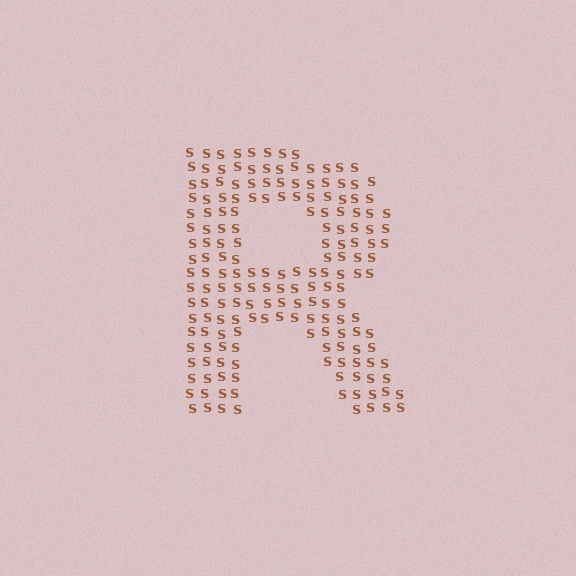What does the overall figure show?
The overall figure shows the letter R.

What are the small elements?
The small elements are letter S's.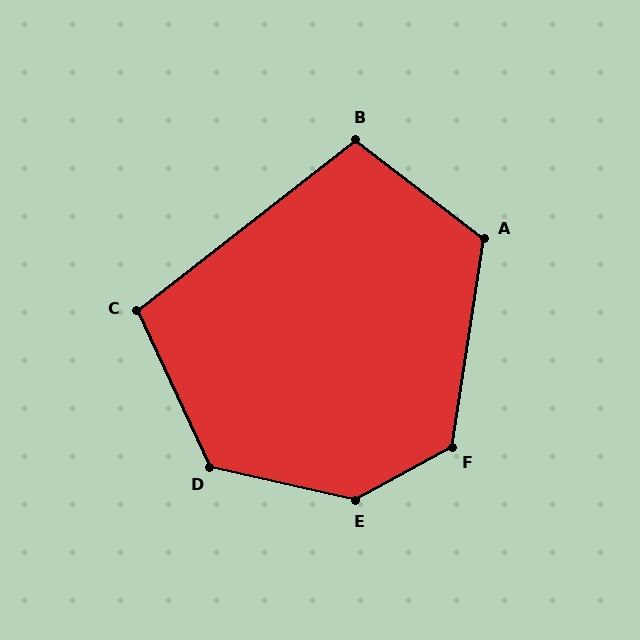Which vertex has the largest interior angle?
E, at approximately 139 degrees.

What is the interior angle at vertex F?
Approximately 127 degrees (obtuse).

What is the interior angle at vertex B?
Approximately 105 degrees (obtuse).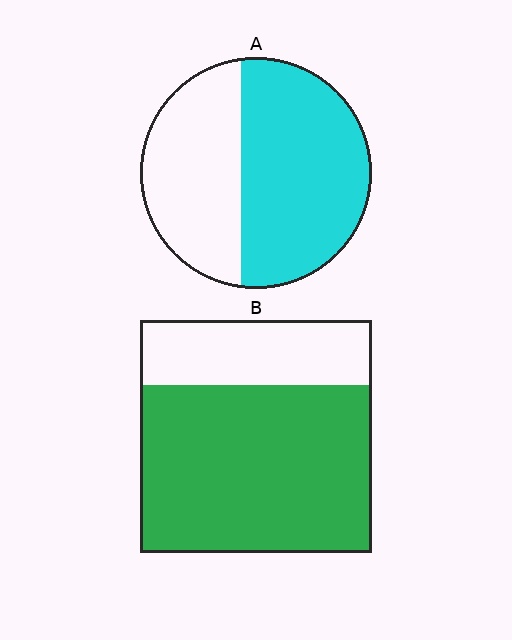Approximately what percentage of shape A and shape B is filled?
A is approximately 60% and B is approximately 70%.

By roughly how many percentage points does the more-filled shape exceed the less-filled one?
By roughly 15 percentage points (B over A).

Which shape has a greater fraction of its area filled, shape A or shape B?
Shape B.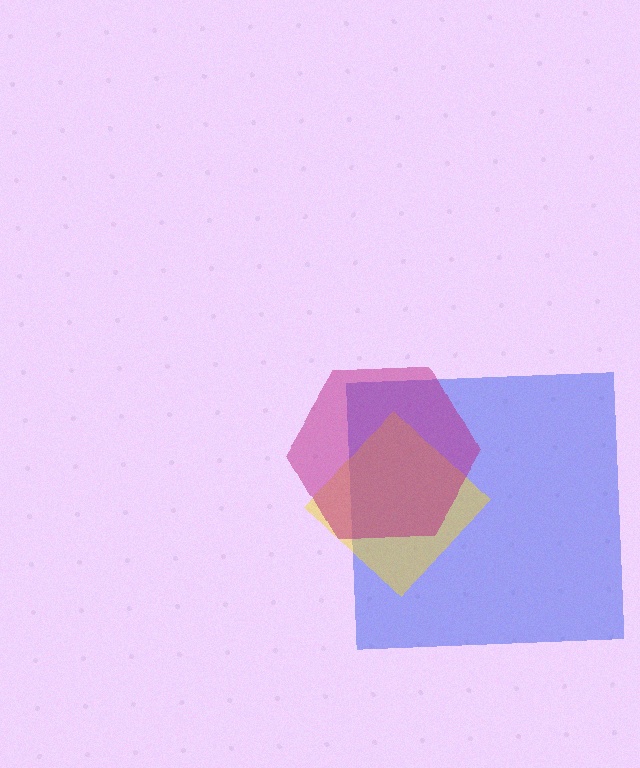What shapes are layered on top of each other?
The layered shapes are: a blue square, a yellow diamond, a magenta hexagon.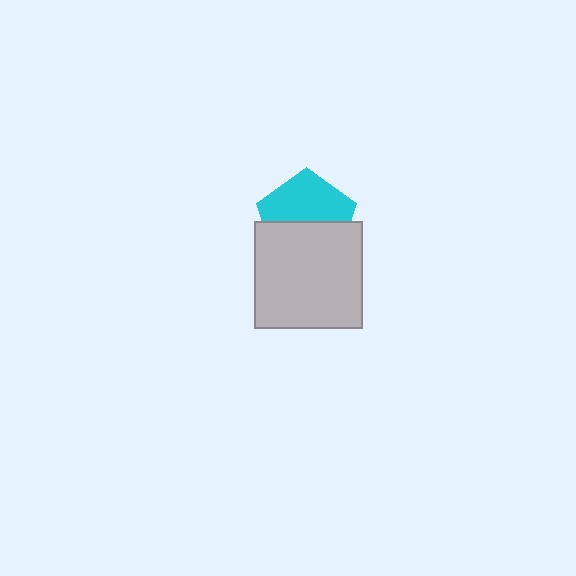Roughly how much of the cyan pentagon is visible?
About half of it is visible (roughly 53%).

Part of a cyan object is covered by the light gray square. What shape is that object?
It is a pentagon.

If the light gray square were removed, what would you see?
You would see the complete cyan pentagon.